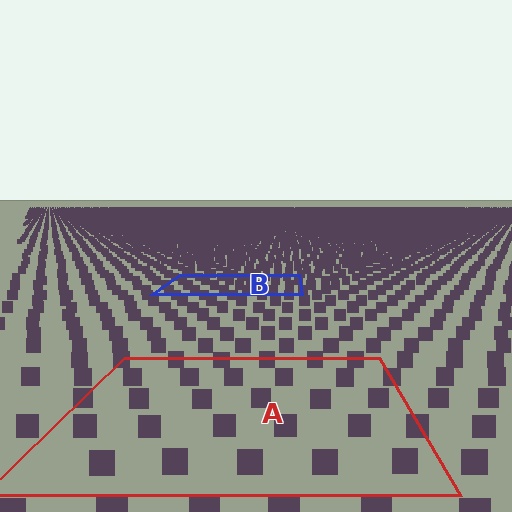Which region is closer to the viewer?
Region A is closer. The texture elements there are larger and more spread out.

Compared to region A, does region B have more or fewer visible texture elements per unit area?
Region B has more texture elements per unit area — they are packed more densely because it is farther away.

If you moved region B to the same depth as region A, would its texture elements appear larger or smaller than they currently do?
They would appear larger. At a closer depth, the same texture elements are projected at a bigger on-screen size.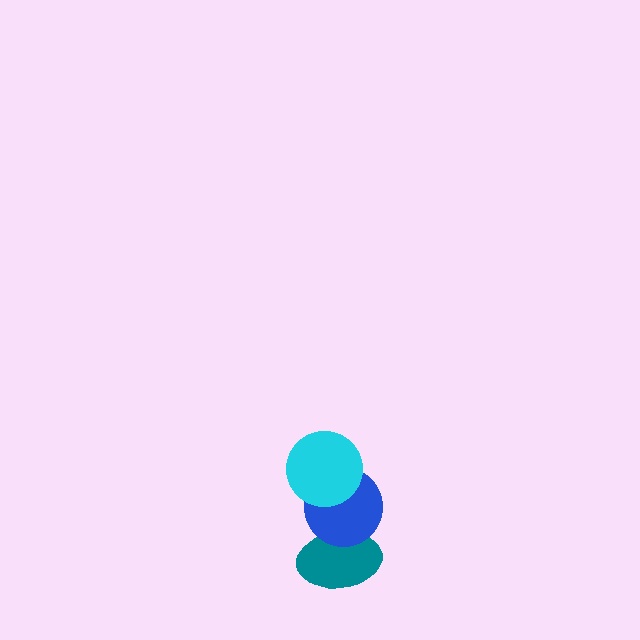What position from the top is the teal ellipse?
The teal ellipse is 3rd from the top.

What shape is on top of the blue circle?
The cyan circle is on top of the blue circle.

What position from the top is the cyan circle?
The cyan circle is 1st from the top.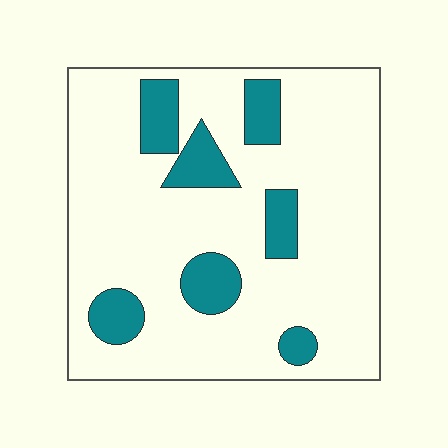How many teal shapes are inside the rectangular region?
7.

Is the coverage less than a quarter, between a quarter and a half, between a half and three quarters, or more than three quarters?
Less than a quarter.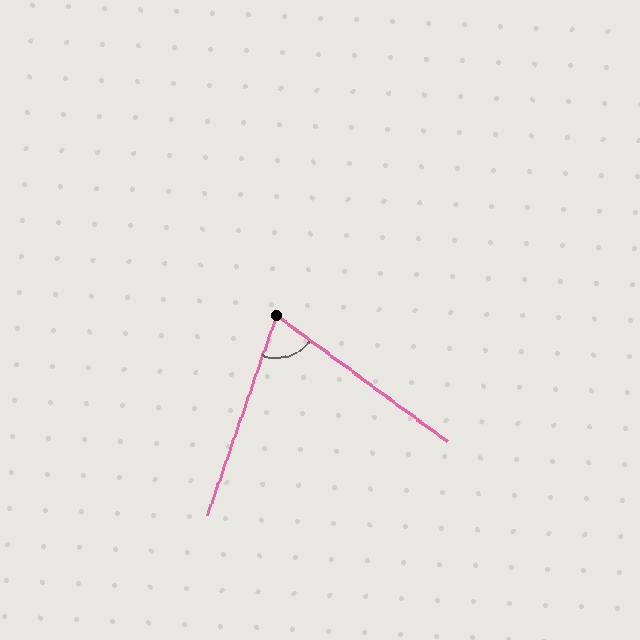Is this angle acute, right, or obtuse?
It is acute.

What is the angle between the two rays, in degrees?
Approximately 73 degrees.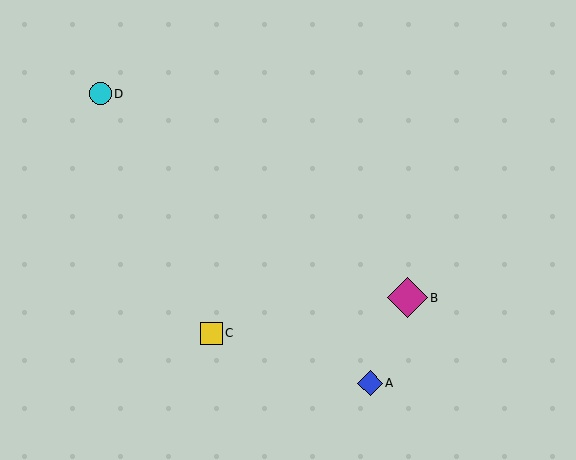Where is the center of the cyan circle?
The center of the cyan circle is at (100, 94).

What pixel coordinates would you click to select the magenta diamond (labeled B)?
Click at (407, 298) to select the magenta diamond B.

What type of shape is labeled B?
Shape B is a magenta diamond.